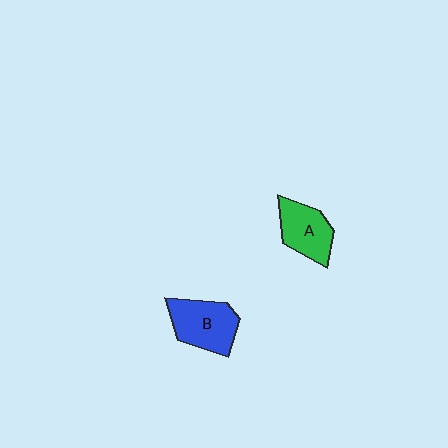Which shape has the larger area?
Shape B (blue).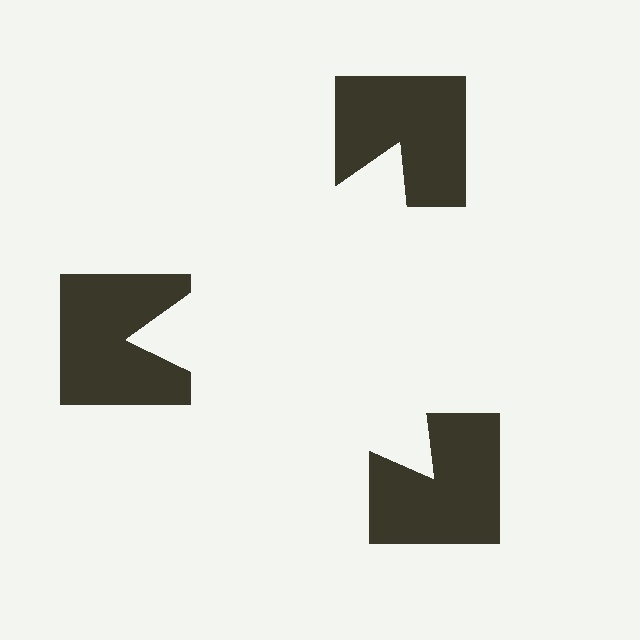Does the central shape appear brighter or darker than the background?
It typically appears slightly brighter than the background, even though no actual brightness change is drawn.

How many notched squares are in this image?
There are 3 — one at each vertex of the illusory triangle.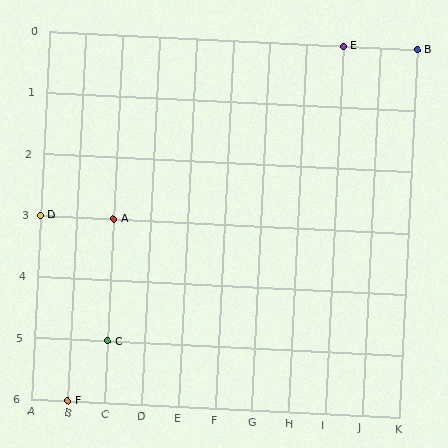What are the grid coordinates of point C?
Point C is at grid coordinates (C, 5).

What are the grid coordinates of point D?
Point D is at grid coordinates (A, 3).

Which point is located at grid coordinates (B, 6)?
Point F is at (B, 6).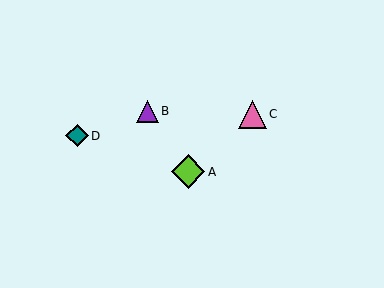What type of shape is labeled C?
Shape C is a pink triangle.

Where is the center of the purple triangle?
The center of the purple triangle is at (148, 111).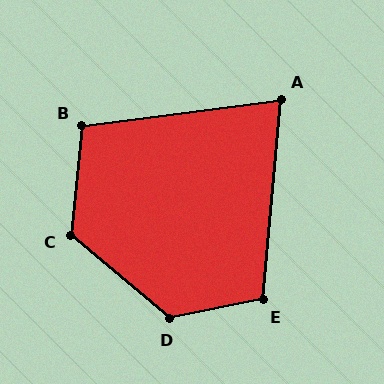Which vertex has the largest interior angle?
D, at approximately 128 degrees.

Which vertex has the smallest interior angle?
A, at approximately 77 degrees.